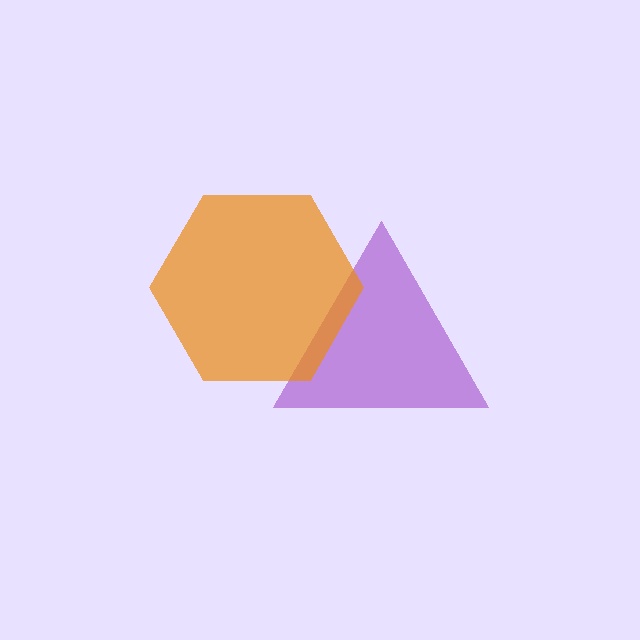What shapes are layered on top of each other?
The layered shapes are: a purple triangle, an orange hexagon.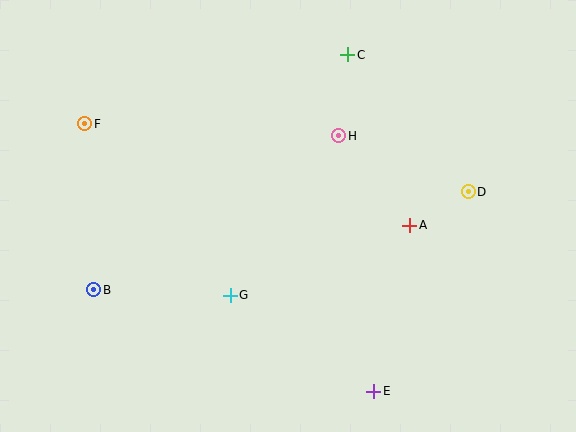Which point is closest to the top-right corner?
Point D is closest to the top-right corner.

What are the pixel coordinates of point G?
Point G is at (230, 296).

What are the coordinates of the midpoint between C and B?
The midpoint between C and B is at (221, 172).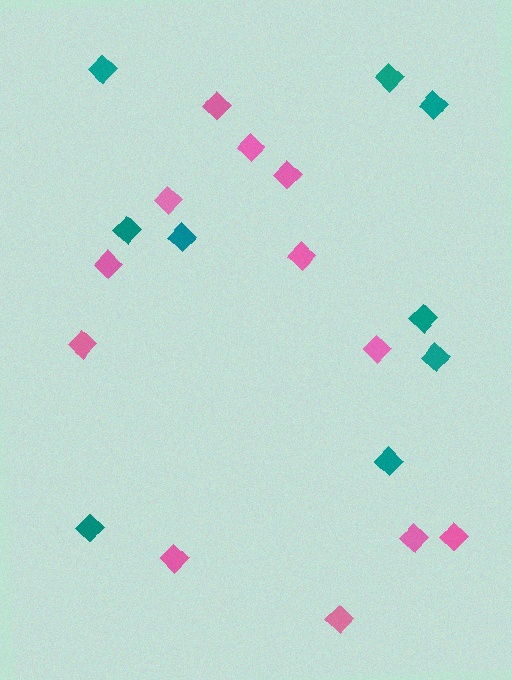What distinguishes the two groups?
There are 2 groups: one group of pink diamonds (12) and one group of teal diamonds (9).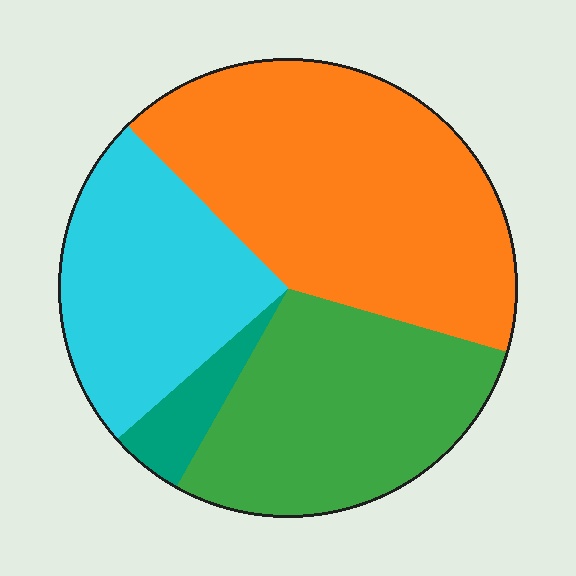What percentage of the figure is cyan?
Cyan covers around 25% of the figure.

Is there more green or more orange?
Orange.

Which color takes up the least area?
Teal, at roughly 5%.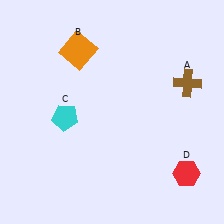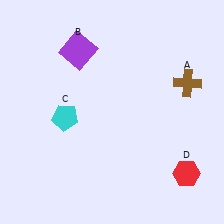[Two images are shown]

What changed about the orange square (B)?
In Image 1, B is orange. In Image 2, it changed to purple.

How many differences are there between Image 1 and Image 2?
There is 1 difference between the two images.